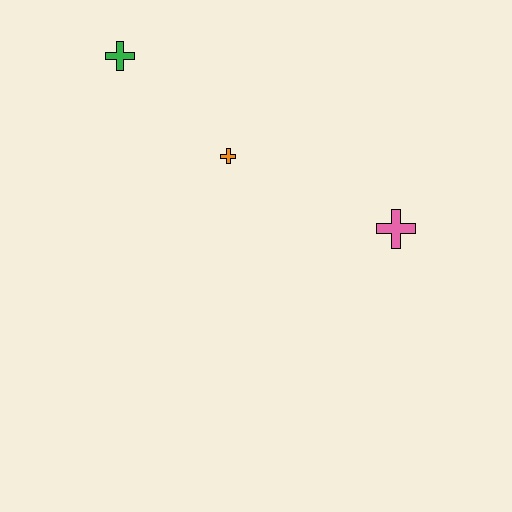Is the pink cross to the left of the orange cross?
No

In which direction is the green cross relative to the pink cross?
The green cross is to the left of the pink cross.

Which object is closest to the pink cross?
The orange cross is closest to the pink cross.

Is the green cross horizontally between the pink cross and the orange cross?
No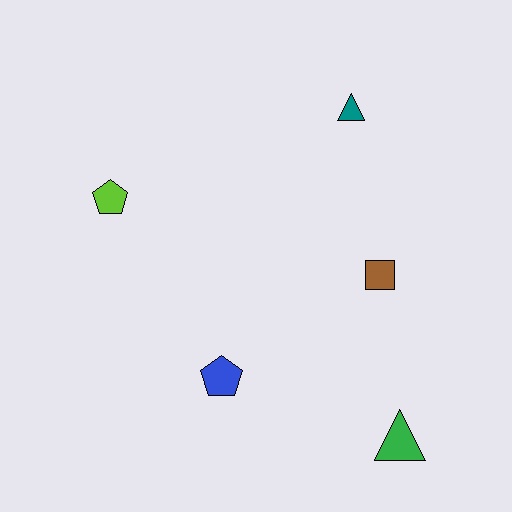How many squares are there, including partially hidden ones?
There is 1 square.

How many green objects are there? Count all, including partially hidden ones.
There is 1 green object.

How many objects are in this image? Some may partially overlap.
There are 5 objects.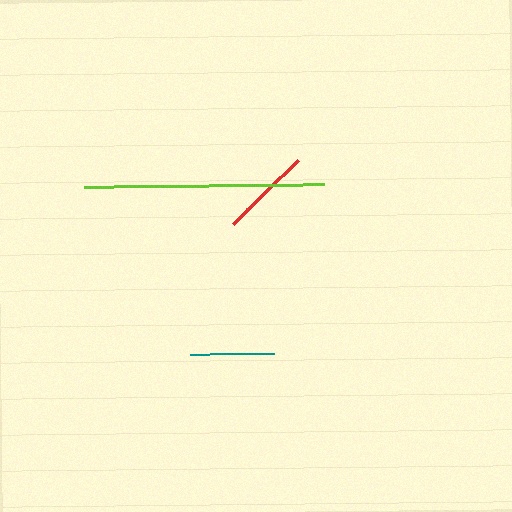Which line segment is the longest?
The lime line is the longest at approximately 241 pixels.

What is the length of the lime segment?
The lime segment is approximately 241 pixels long.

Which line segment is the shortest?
The teal line is the shortest at approximately 83 pixels.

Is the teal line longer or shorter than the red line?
The red line is longer than the teal line.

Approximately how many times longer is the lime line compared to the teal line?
The lime line is approximately 2.9 times the length of the teal line.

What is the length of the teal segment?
The teal segment is approximately 83 pixels long.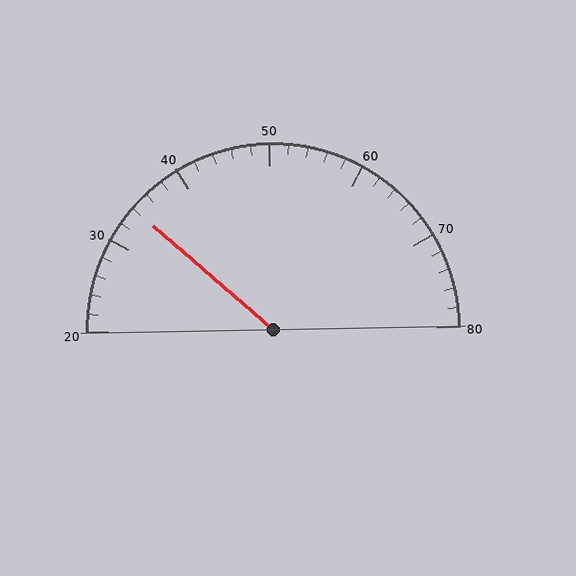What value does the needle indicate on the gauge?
The needle indicates approximately 34.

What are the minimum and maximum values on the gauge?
The gauge ranges from 20 to 80.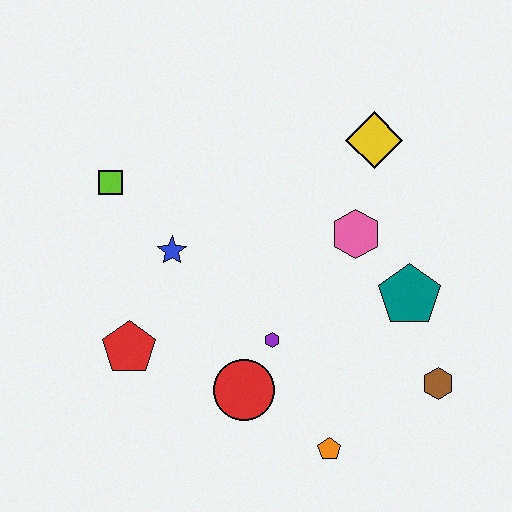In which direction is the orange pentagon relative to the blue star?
The orange pentagon is below the blue star.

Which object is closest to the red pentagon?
The blue star is closest to the red pentagon.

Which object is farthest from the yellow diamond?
The red pentagon is farthest from the yellow diamond.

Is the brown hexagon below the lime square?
Yes